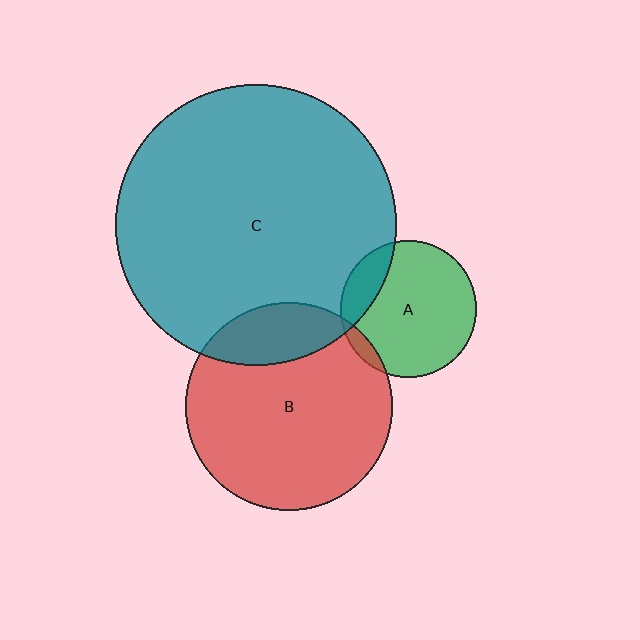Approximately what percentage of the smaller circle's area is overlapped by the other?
Approximately 20%.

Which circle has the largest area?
Circle C (teal).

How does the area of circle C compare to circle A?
Approximately 4.2 times.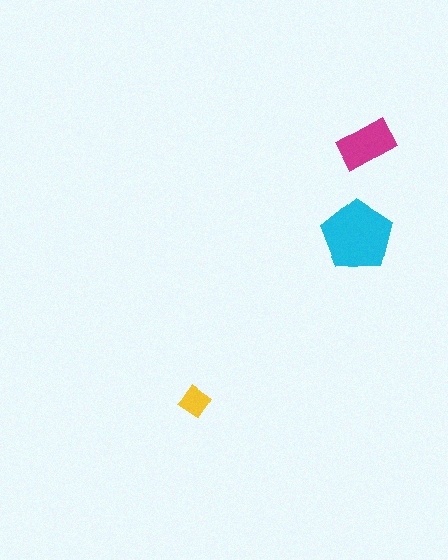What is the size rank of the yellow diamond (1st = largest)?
3rd.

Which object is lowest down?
The yellow diamond is bottommost.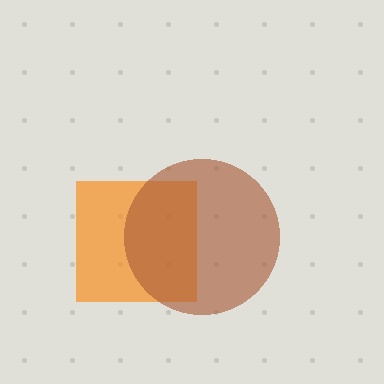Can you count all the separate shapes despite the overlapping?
Yes, there are 2 separate shapes.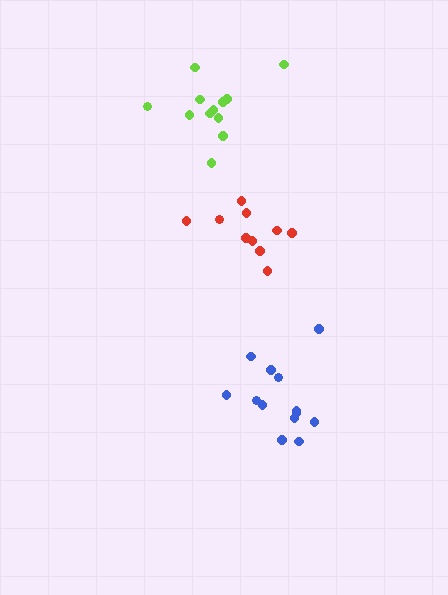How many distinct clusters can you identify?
There are 3 distinct clusters.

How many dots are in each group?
Group 1: 10 dots, Group 2: 12 dots, Group 3: 13 dots (35 total).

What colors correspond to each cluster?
The clusters are colored: red, lime, blue.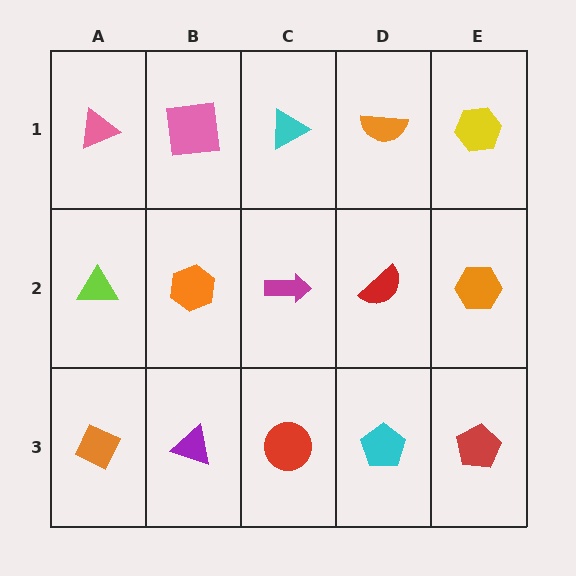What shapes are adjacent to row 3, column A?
A lime triangle (row 2, column A), a purple triangle (row 3, column B).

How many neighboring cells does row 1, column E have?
2.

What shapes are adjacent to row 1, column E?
An orange hexagon (row 2, column E), an orange semicircle (row 1, column D).